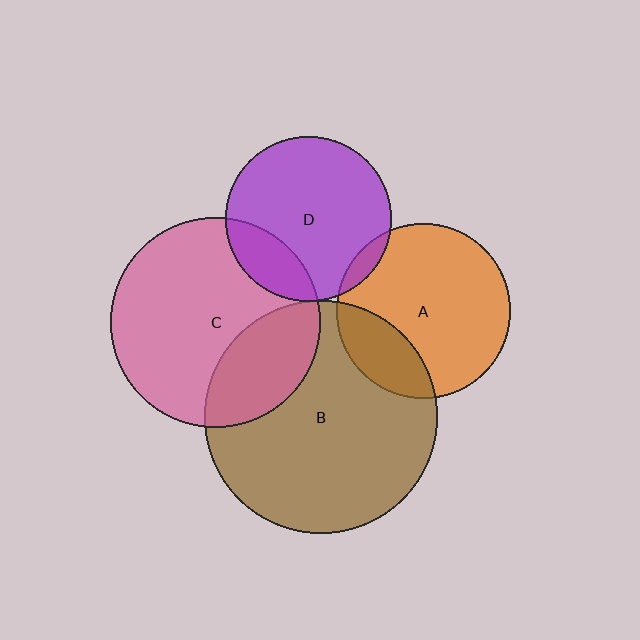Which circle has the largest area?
Circle B (brown).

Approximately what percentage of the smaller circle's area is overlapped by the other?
Approximately 5%.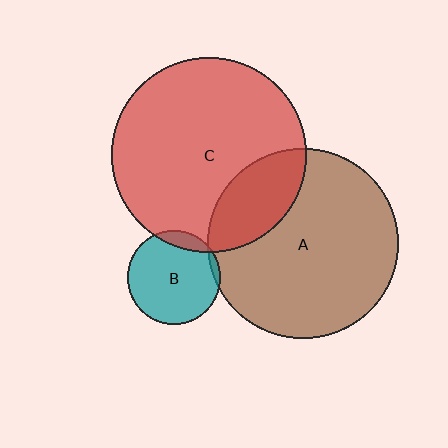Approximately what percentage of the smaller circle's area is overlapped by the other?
Approximately 5%.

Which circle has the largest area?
Circle C (red).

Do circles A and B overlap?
Yes.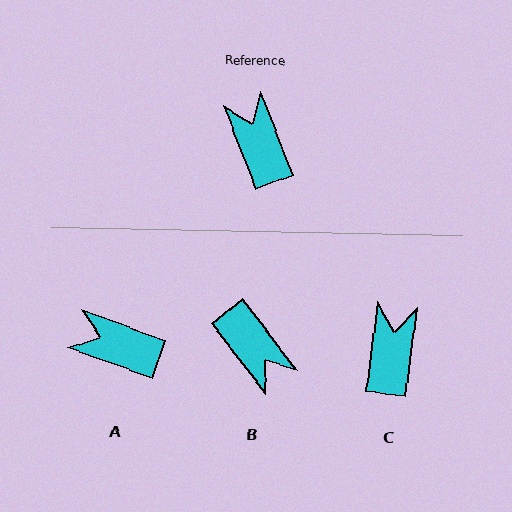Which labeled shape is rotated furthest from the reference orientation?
B, about 164 degrees away.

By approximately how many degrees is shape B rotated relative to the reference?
Approximately 164 degrees clockwise.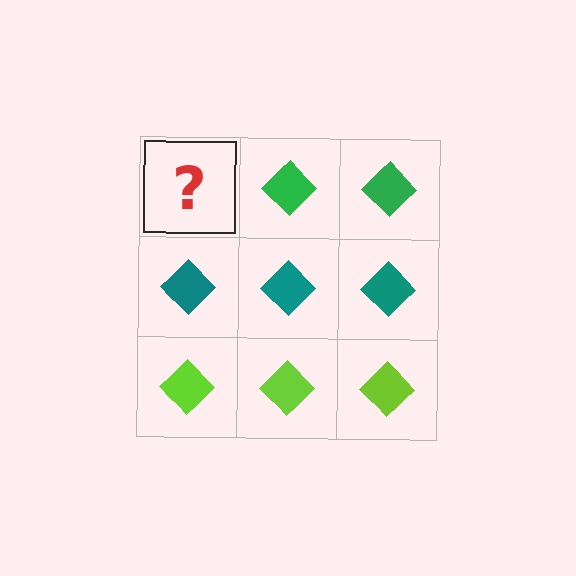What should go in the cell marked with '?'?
The missing cell should contain a green diamond.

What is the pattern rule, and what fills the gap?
The rule is that each row has a consistent color. The gap should be filled with a green diamond.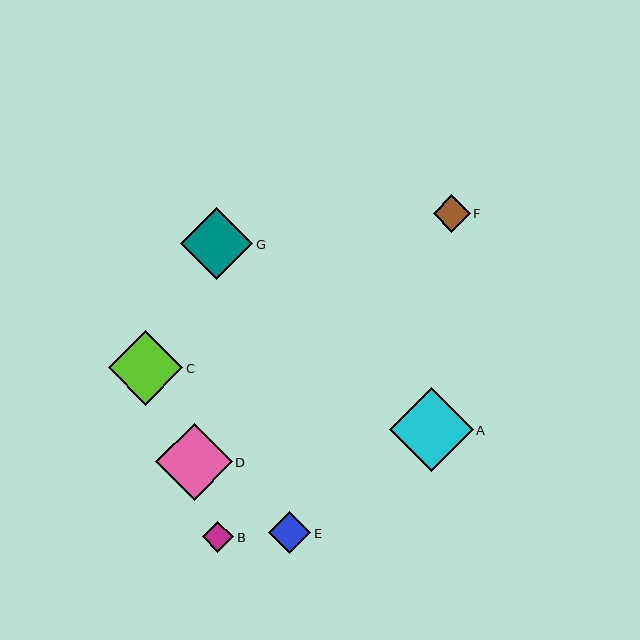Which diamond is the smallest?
Diamond B is the smallest with a size of approximately 31 pixels.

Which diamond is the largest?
Diamond A is the largest with a size of approximately 84 pixels.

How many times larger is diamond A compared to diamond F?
Diamond A is approximately 2.3 times the size of diamond F.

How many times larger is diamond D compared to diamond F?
Diamond D is approximately 2.1 times the size of diamond F.